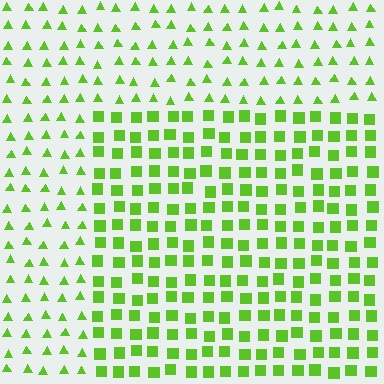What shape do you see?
I see a rectangle.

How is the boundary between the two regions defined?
The boundary is defined by a change in element shape: squares inside vs. triangles outside. All elements share the same color and spacing.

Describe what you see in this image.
The image is filled with small lime elements arranged in a uniform grid. A rectangle-shaped region contains squares, while the surrounding area contains triangles. The boundary is defined purely by the change in element shape.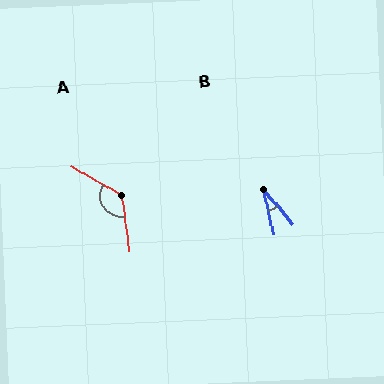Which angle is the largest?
A, at approximately 128 degrees.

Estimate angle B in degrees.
Approximately 27 degrees.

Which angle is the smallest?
B, at approximately 27 degrees.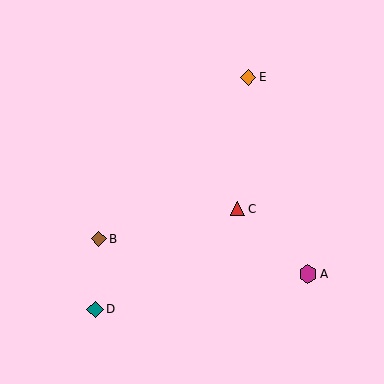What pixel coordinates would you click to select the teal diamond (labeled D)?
Click at (95, 309) to select the teal diamond D.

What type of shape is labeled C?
Shape C is a red triangle.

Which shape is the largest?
The magenta hexagon (labeled A) is the largest.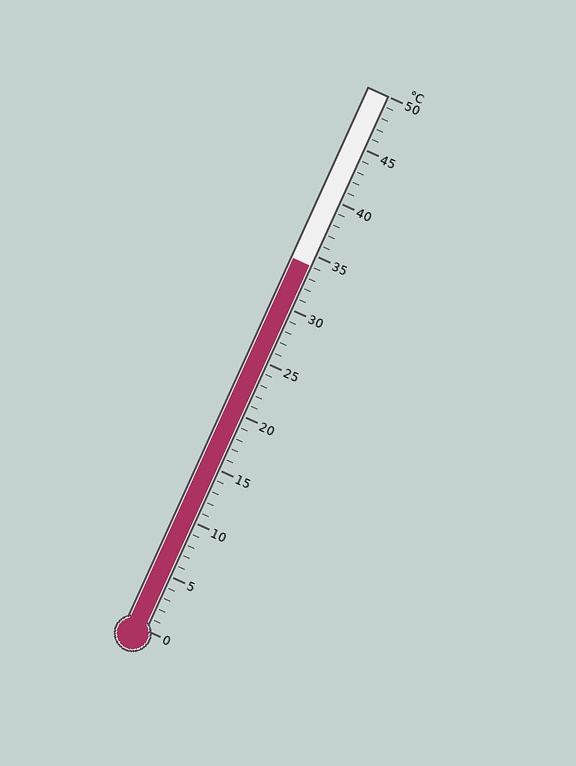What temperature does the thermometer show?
The thermometer shows approximately 34°C.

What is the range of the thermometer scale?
The thermometer scale ranges from 0°C to 50°C.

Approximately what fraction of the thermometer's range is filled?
The thermometer is filled to approximately 70% of its range.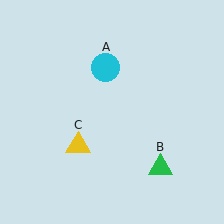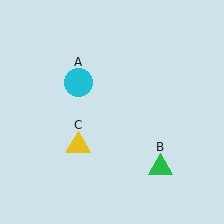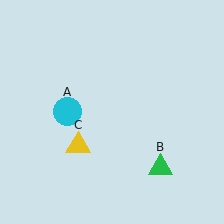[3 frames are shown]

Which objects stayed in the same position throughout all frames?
Green triangle (object B) and yellow triangle (object C) remained stationary.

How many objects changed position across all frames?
1 object changed position: cyan circle (object A).